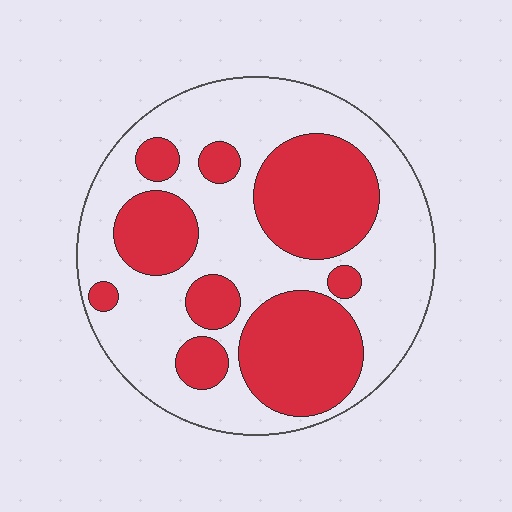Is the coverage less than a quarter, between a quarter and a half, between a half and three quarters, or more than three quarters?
Between a quarter and a half.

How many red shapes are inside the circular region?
9.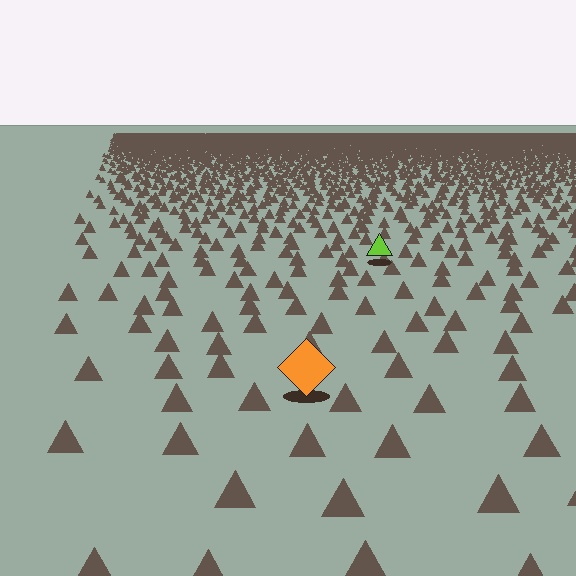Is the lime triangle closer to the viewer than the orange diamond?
No. The orange diamond is closer — you can tell from the texture gradient: the ground texture is coarser near it.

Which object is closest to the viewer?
The orange diamond is closest. The texture marks near it are larger and more spread out.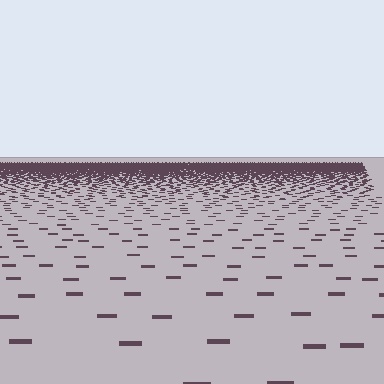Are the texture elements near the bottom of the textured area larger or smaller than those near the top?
Larger. Near the bottom, elements are closer to the viewer and appear at a bigger on-screen size.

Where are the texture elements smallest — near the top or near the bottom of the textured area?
Near the top.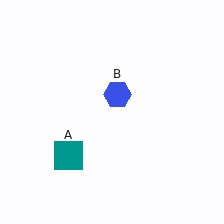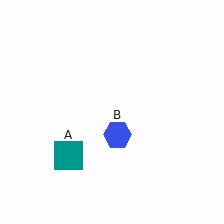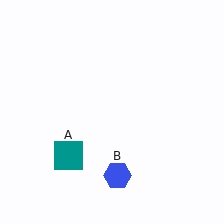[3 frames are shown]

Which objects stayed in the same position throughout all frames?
Teal square (object A) remained stationary.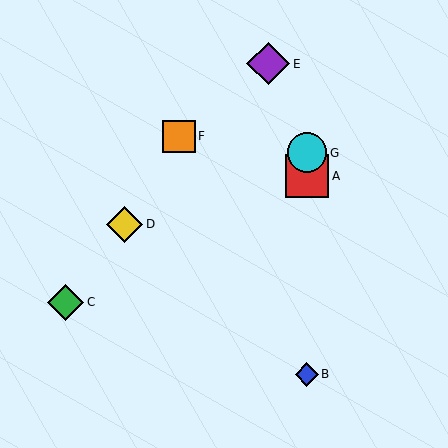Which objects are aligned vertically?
Objects A, B, G are aligned vertically.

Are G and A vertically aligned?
Yes, both are at x≈307.